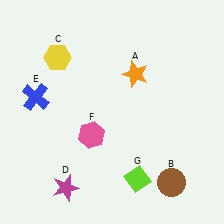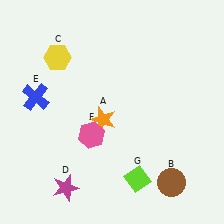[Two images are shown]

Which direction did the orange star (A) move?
The orange star (A) moved down.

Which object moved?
The orange star (A) moved down.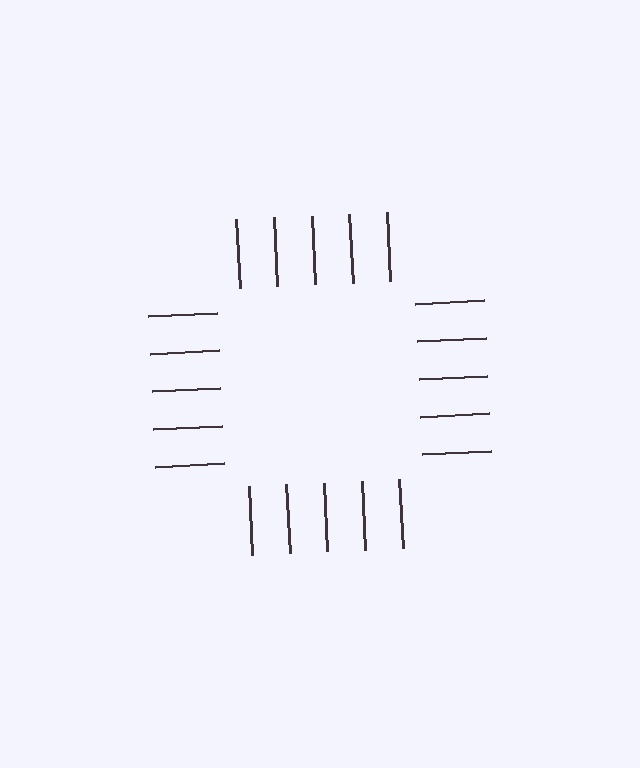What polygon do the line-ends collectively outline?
An illusory square — the line segments terminate on its edges but no continuous stroke is drawn.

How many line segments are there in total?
20 — 5 along each of the 4 edges.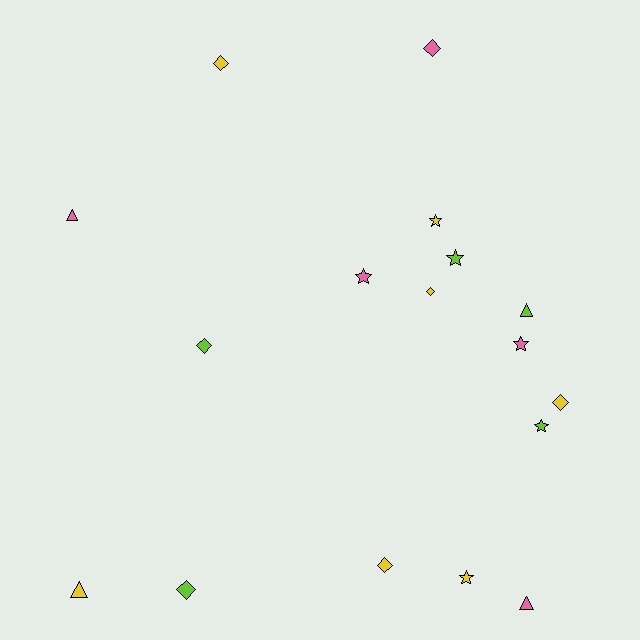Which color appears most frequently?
Yellow, with 7 objects.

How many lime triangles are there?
There is 1 lime triangle.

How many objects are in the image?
There are 17 objects.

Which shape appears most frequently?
Diamond, with 7 objects.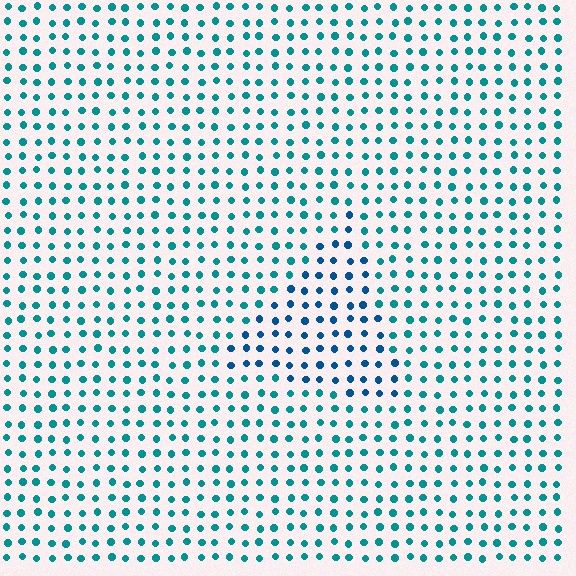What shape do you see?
I see a triangle.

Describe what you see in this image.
The image is filled with small teal elements in a uniform arrangement. A triangle-shaped region is visible where the elements are tinted to a slightly different hue, forming a subtle color boundary.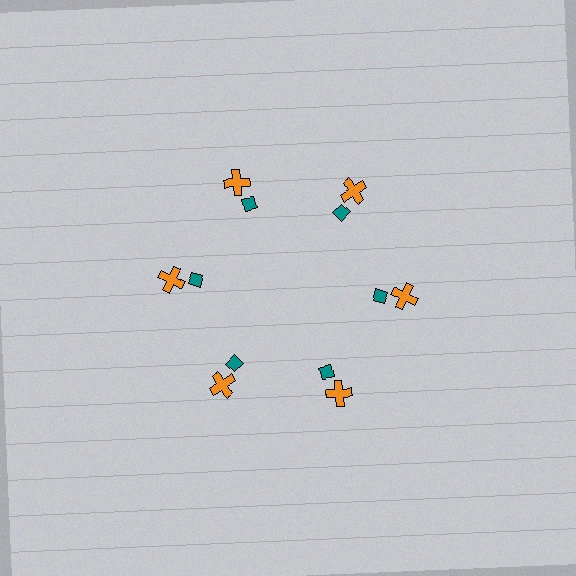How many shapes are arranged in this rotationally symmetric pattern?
There are 12 shapes, arranged in 6 groups of 2.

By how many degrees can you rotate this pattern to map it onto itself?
The pattern maps onto itself every 60 degrees of rotation.